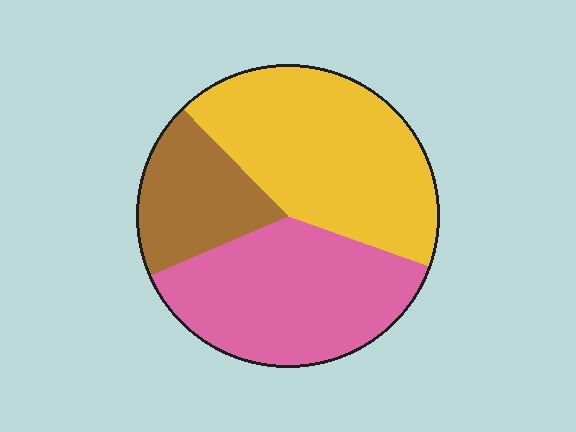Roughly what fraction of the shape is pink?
Pink covers around 40% of the shape.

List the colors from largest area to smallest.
From largest to smallest: yellow, pink, brown.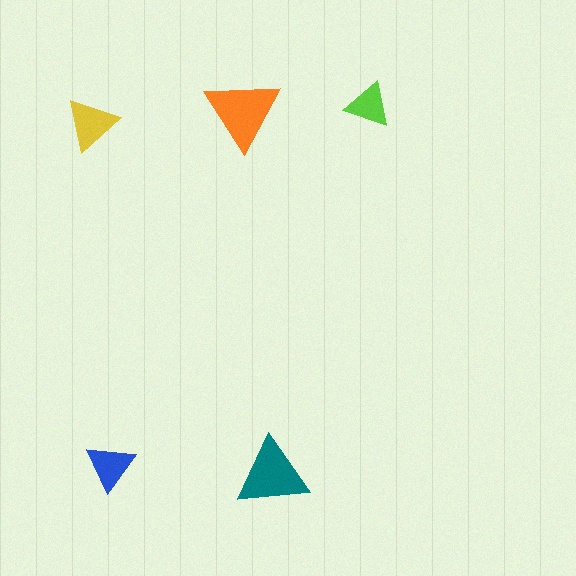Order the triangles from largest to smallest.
the orange one, the teal one, the yellow one, the blue one, the lime one.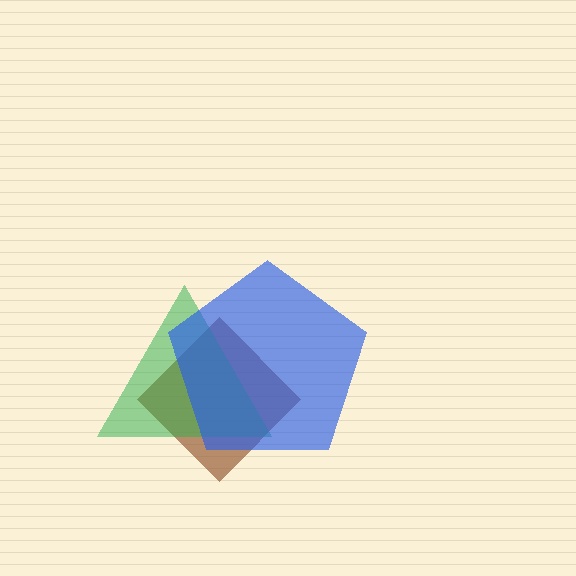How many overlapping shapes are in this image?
There are 3 overlapping shapes in the image.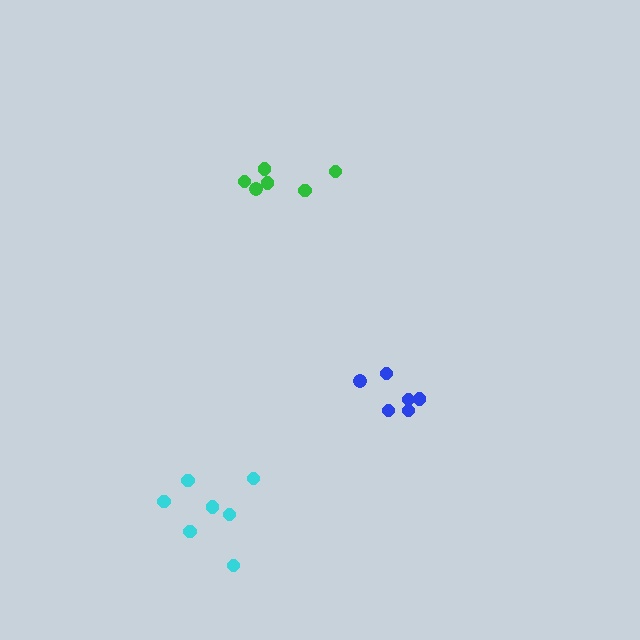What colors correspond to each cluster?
The clusters are colored: blue, cyan, green.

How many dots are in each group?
Group 1: 6 dots, Group 2: 7 dots, Group 3: 6 dots (19 total).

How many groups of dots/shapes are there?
There are 3 groups.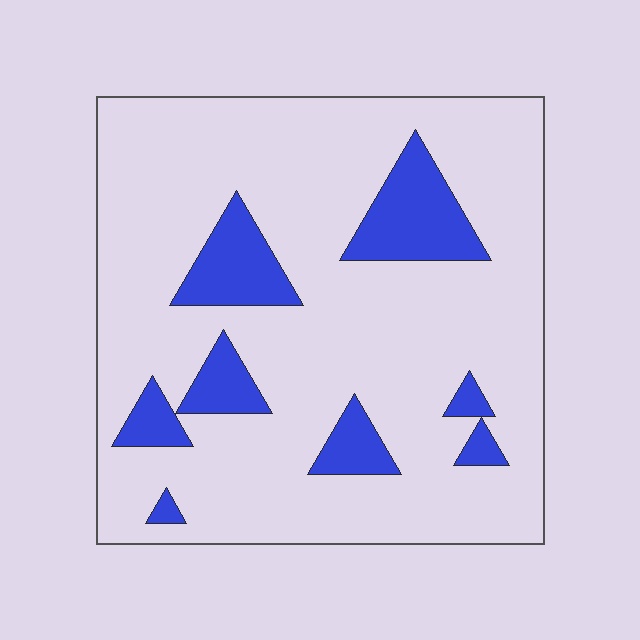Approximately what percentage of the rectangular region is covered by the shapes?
Approximately 15%.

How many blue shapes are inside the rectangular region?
8.